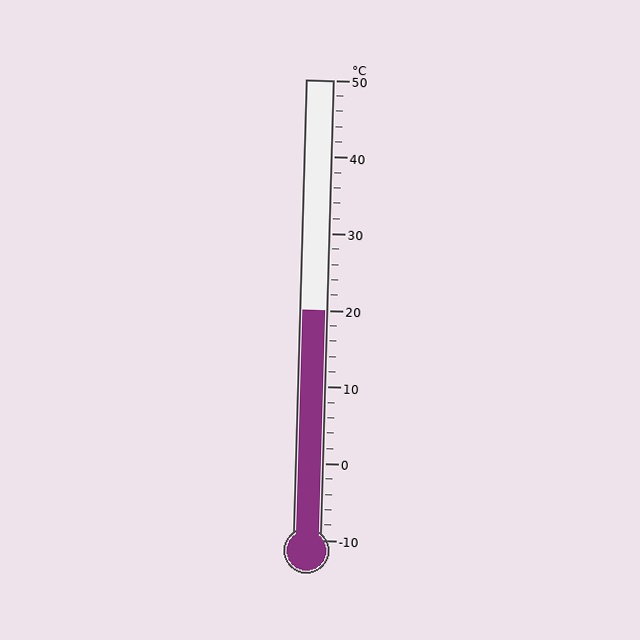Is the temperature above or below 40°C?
The temperature is below 40°C.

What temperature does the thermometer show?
The thermometer shows approximately 20°C.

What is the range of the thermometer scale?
The thermometer scale ranges from -10°C to 50°C.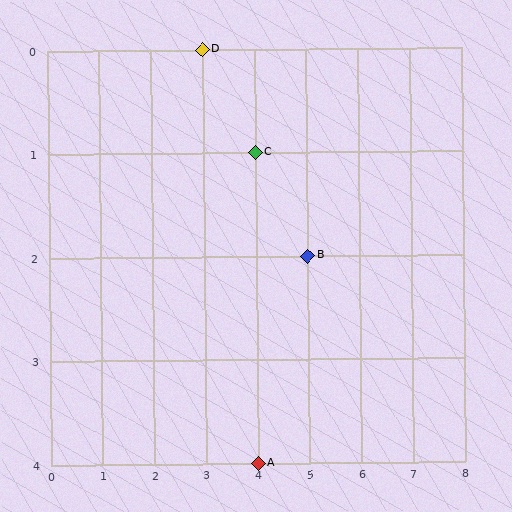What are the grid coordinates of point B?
Point B is at grid coordinates (5, 2).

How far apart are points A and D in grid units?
Points A and D are 1 column and 4 rows apart (about 4.1 grid units diagonally).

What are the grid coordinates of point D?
Point D is at grid coordinates (3, 0).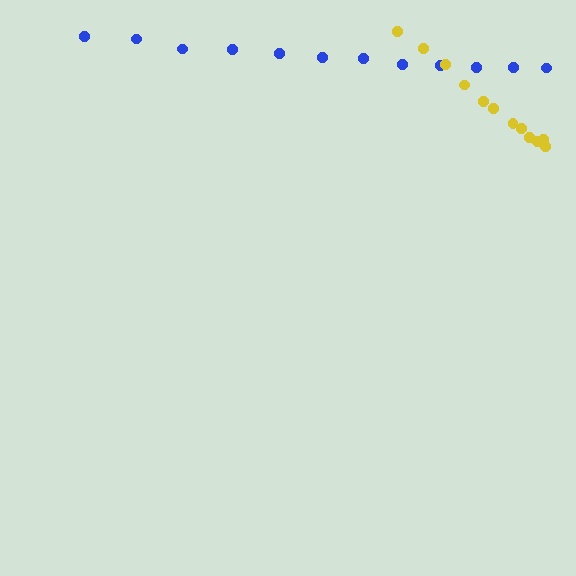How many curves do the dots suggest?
There are 2 distinct paths.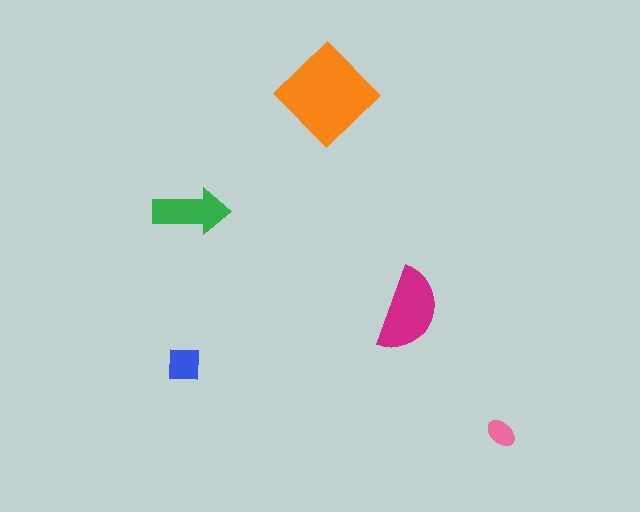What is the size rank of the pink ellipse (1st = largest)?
5th.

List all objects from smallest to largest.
The pink ellipse, the blue square, the green arrow, the magenta semicircle, the orange diamond.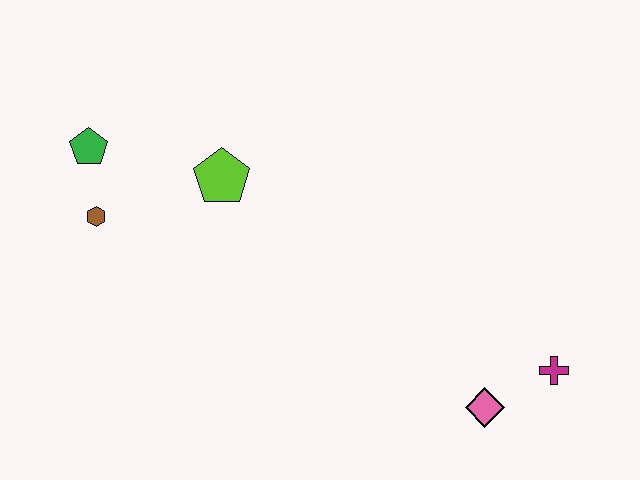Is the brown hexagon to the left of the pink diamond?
Yes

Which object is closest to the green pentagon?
The brown hexagon is closest to the green pentagon.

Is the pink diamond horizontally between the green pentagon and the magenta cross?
Yes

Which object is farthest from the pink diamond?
The green pentagon is farthest from the pink diamond.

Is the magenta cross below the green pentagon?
Yes